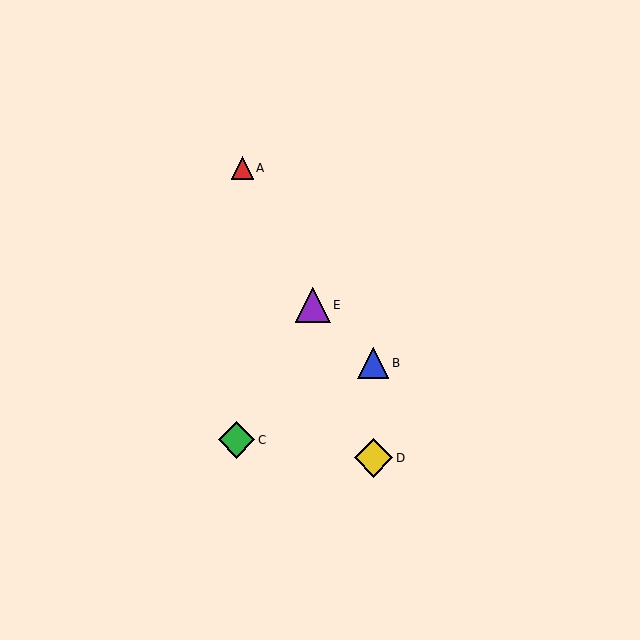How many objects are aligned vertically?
2 objects (B, D) are aligned vertically.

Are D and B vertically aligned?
Yes, both are at x≈373.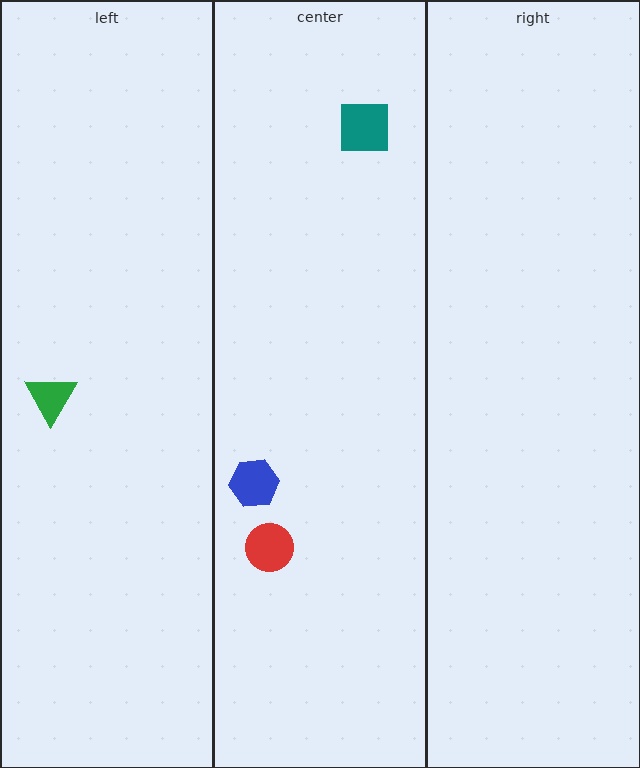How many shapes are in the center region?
3.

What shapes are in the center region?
The blue hexagon, the red circle, the teal square.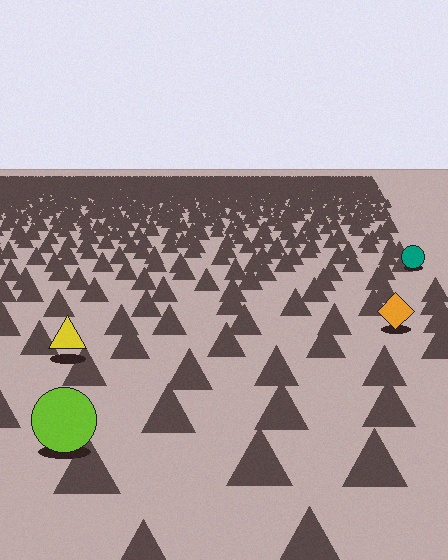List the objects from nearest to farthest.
From nearest to farthest: the lime circle, the yellow triangle, the orange diamond, the teal circle.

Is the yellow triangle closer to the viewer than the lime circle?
No. The lime circle is closer — you can tell from the texture gradient: the ground texture is coarser near it.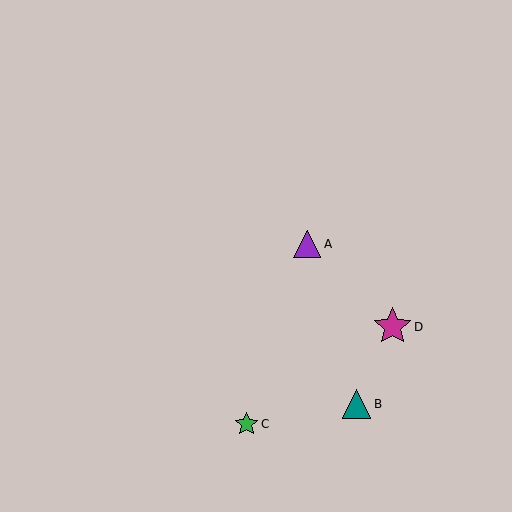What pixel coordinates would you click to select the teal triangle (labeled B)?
Click at (357, 404) to select the teal triangle B.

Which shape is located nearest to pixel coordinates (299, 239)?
The purple triangle (labeled A) at (307, 244) is nearest to that location.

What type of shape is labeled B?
Shape B is a teal triangle.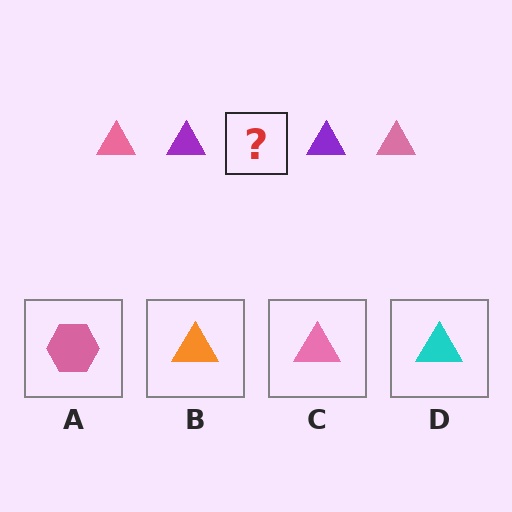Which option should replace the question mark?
Option C.